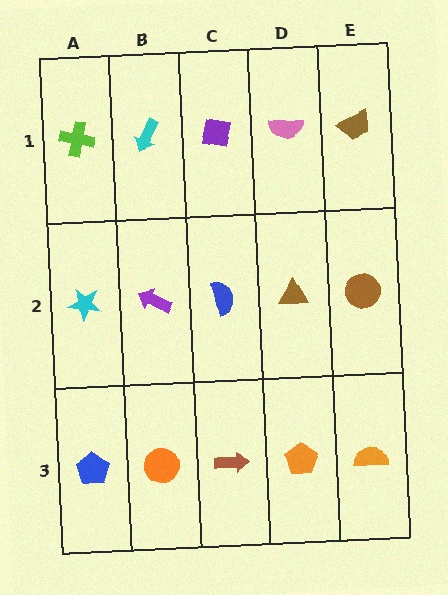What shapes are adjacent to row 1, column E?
A brown circle (row 2, column E), a pink semicircle (row 1, column D).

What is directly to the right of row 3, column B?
A brown arrow.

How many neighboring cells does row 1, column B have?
3.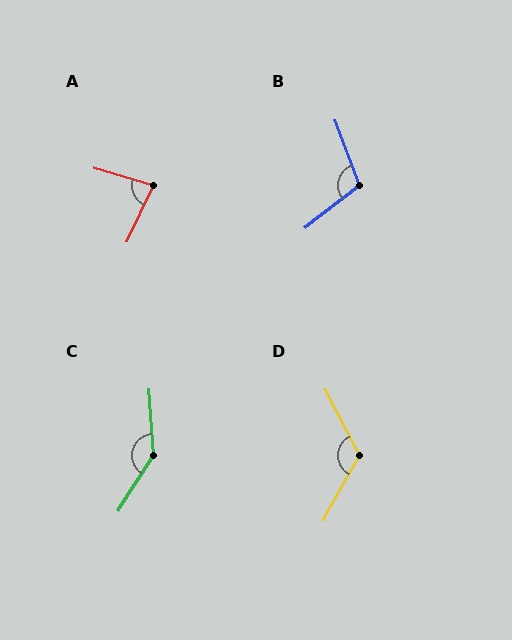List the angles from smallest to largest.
A (81°), B (108°), D (123°), C (143°).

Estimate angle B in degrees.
Approximately 108 degrees.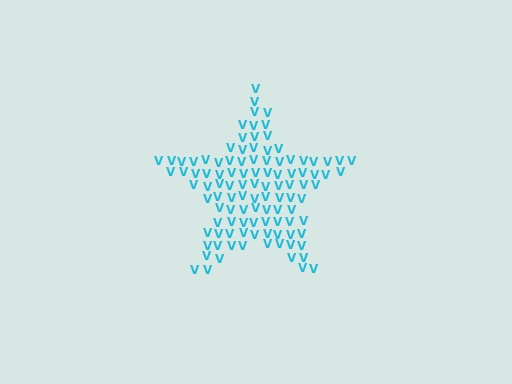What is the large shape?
The large shape is a star.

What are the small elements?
The small elements are letter V's.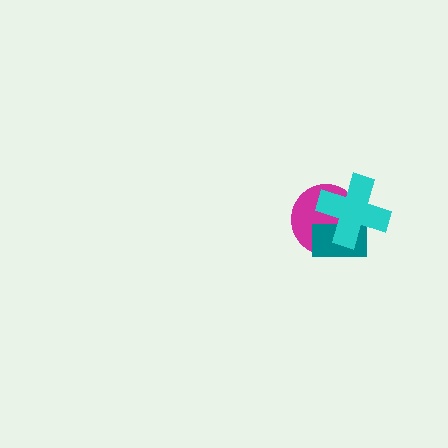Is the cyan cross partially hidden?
No, no other shape covers it.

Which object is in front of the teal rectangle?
The cyan cross is in front of the teal rectangle.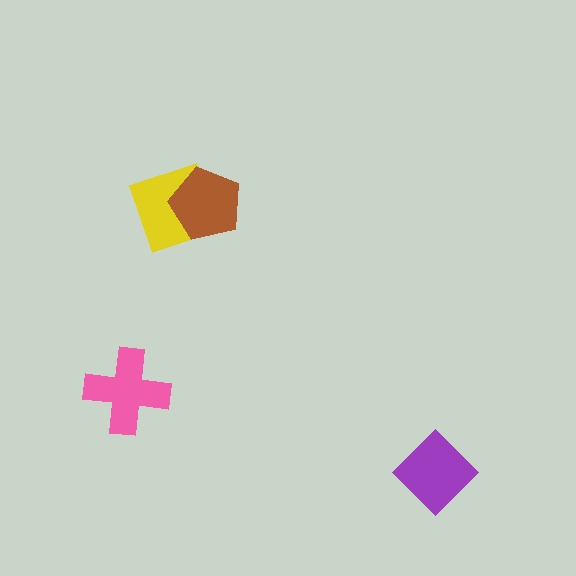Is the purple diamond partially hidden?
No, no other shape covers it.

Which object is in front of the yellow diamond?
The brown pentagon is in front of the yellow diamond.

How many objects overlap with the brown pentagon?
1 object overlaps with the brown pentagon.